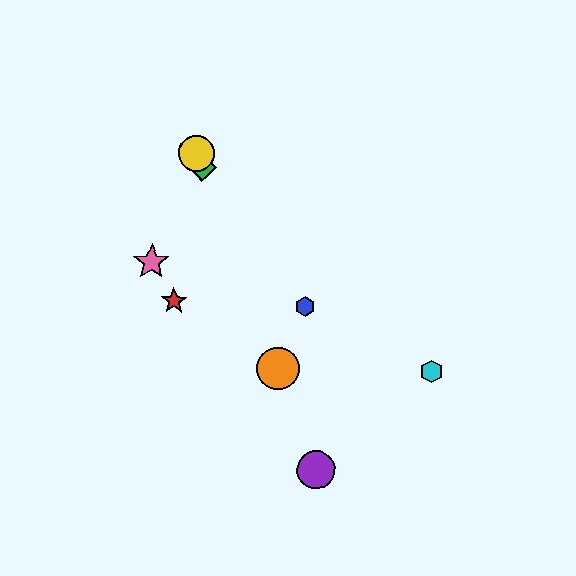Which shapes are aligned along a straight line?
The green diamond, the yellow circle, the purple circle, the orange circle are aligned along a straight line.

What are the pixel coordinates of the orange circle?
The orange circle is at (278, 369).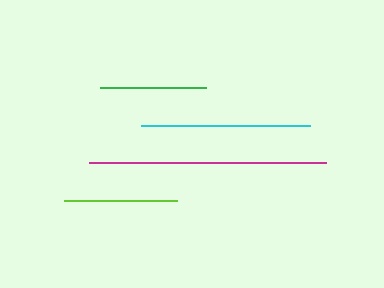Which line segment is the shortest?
The green line is the shortest at approximately 106 pixels.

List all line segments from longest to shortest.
From longest to shortest: magenta, cyan, lime, green.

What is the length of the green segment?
The green segment is approximately 106 pixels long.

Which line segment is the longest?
The magenta line is the longest at approximately 237 pixels.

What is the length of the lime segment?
The lime segment is approximately 113 pixels long.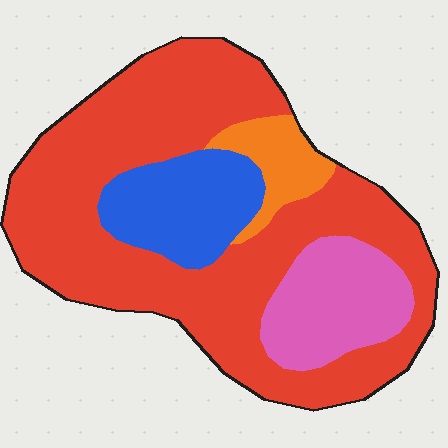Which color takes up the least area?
Orange, at roughly 5%.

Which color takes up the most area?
Red, at roughly 65%.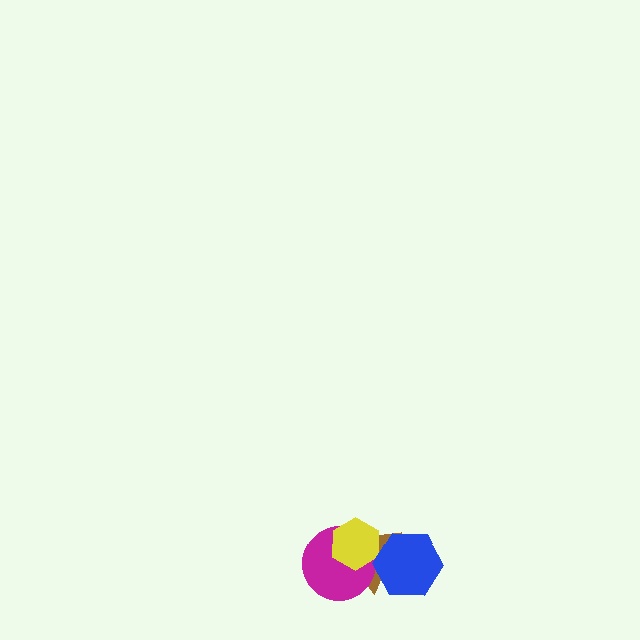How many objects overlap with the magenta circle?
2 objects overlap with the magenta circle.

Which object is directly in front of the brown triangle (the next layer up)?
The magenta circle is directly in front of the brown triangle.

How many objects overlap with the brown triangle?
3 objects overlap with the brown triangle.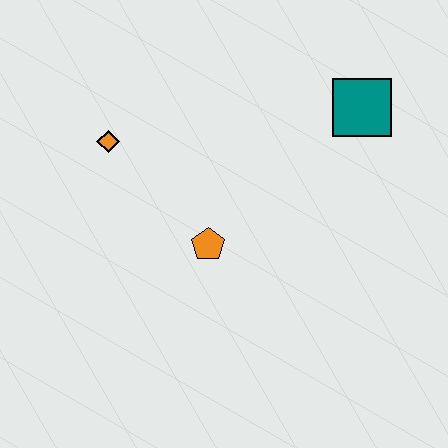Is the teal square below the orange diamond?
No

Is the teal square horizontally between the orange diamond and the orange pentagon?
No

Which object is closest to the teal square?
The orange pentagon is closest to the teal square.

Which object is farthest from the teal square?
The orange diamond is farthest from the teal square.